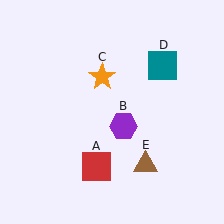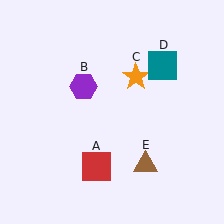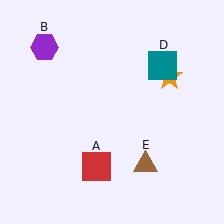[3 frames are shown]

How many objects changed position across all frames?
2 objects changed position: purple hexagon (object B), orange star (object C).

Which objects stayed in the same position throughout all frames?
Red square (object A) and teal square (object D) and brown triangle (object E) remained stationary.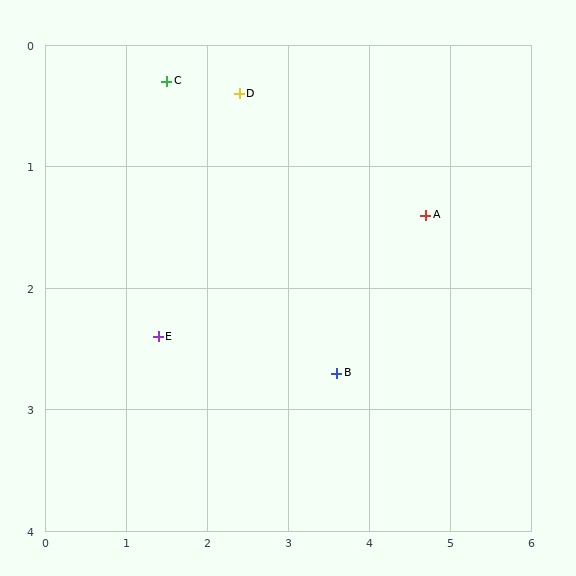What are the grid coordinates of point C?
Point C is at approximately (1.5, 0.3).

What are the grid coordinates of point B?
Point B is at approximately (3.6, 2.7).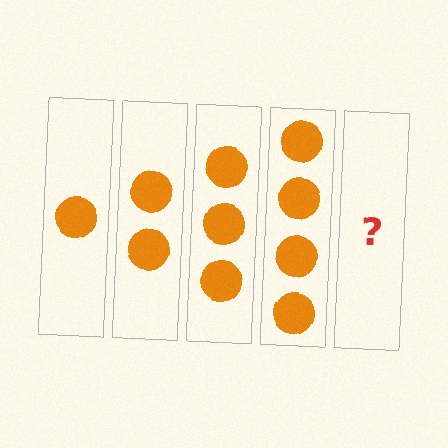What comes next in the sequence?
The next element should be 5 circles.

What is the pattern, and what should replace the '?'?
The pattern is that each step adds one more circle. The '?' should be 5 circles.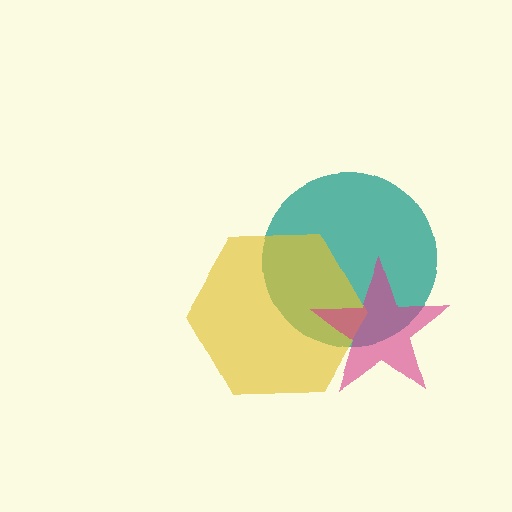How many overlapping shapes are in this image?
There are 3 overlapping shapes in the image.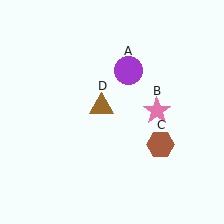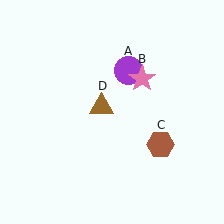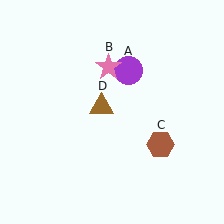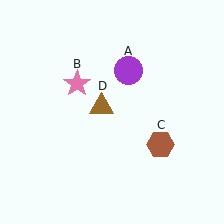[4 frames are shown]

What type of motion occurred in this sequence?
The pink star (object B) rotated counterclockwise around the center of the scene.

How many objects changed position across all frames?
1 object changed position: pink star (object B).